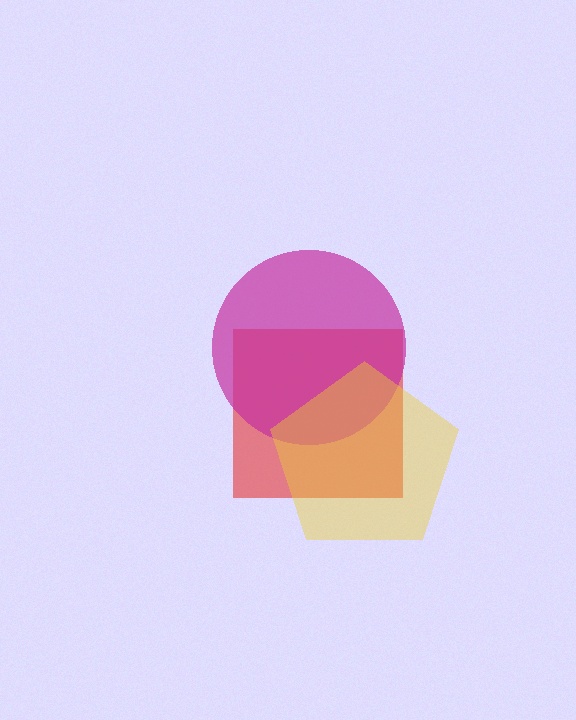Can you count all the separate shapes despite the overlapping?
Yes, there are 3 separate shapes.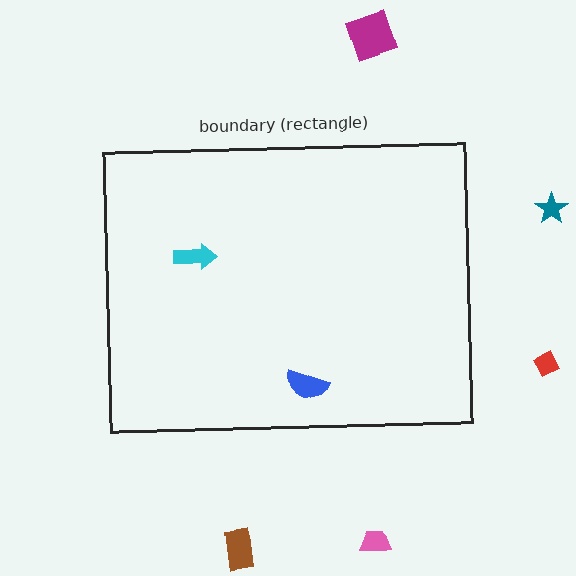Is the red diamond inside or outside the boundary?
Outside.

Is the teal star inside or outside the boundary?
Outside.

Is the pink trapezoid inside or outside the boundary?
Outside.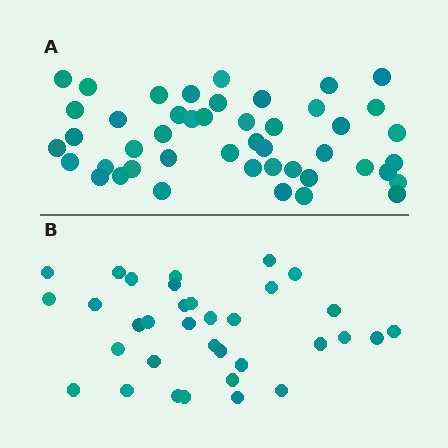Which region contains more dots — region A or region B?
Region A (the top region) has more dots.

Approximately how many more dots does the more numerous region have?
Region A has roughly 12 or so more dots than region B.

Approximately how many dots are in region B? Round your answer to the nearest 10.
About 30 dots. (The exact count is 34, which rounds to 30.)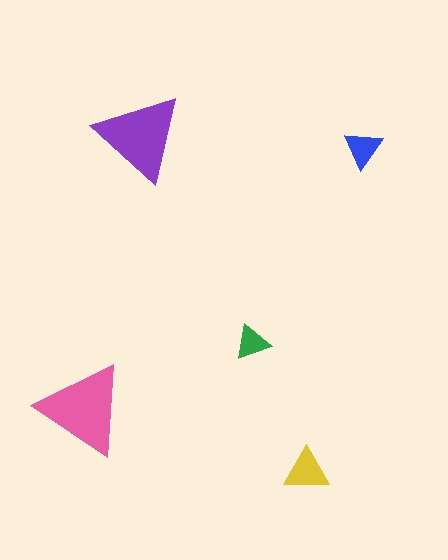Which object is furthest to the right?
The blue triangle is rightmost.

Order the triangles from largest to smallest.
the pink one, the purple one, the yellow one, the blue one, the green one.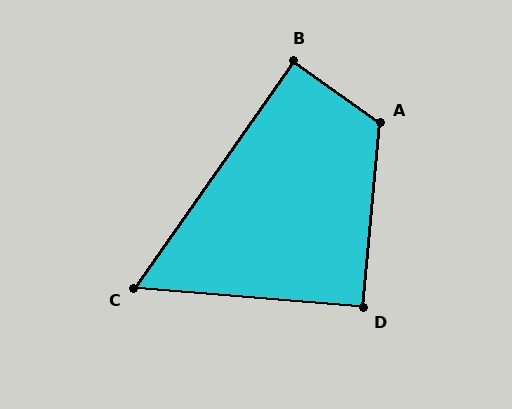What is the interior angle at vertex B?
Approximately 89 degrees (approximately right).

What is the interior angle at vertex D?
Approximately 91 degrees (approximately right).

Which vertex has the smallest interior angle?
C, at approximately 60 degrees.